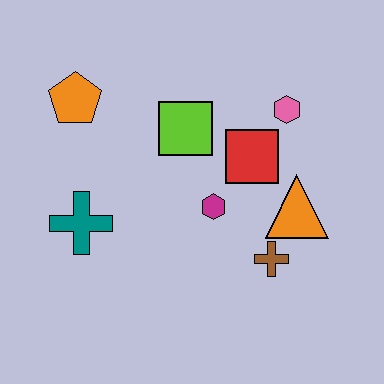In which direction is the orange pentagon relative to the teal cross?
The orange pentagon is above the teal cross.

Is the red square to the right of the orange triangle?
No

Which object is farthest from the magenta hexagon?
The orange pentagon is farthest from the magenta hexagon.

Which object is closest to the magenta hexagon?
The red square is closest to the magenta hexagon.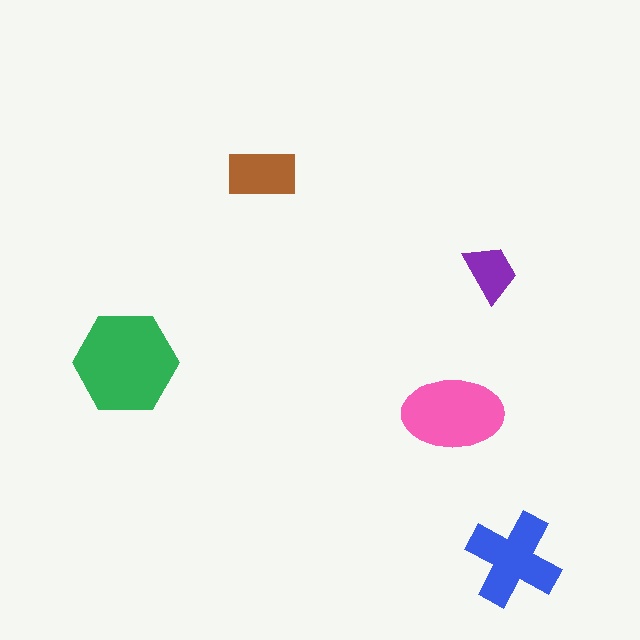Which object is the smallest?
The purple trapezoid.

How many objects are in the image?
There are 5 objects in the image.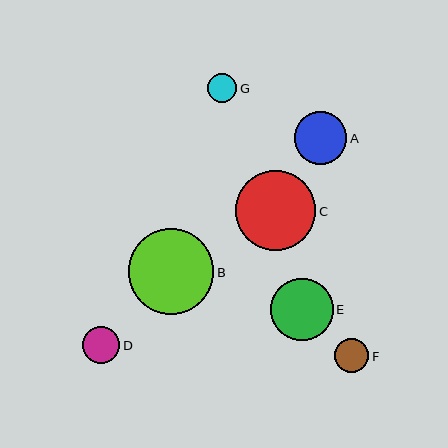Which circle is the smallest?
Circle G is the smallest with a size of approximately 29 pixels.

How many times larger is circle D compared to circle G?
Circle D is approximately 1.3 times the size of circle G.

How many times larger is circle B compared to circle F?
Circle B is approximately 2.5 times the size of circle F.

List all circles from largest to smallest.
From largest to smallest: B, C, E, A, D, F, G.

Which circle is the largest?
Circle B is the largest with a size of approximately 86 pixels.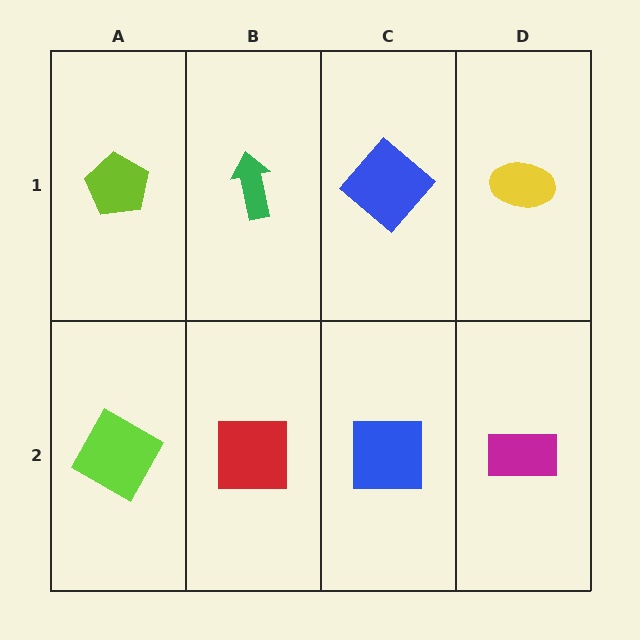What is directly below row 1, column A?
A lime square.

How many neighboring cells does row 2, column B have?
3.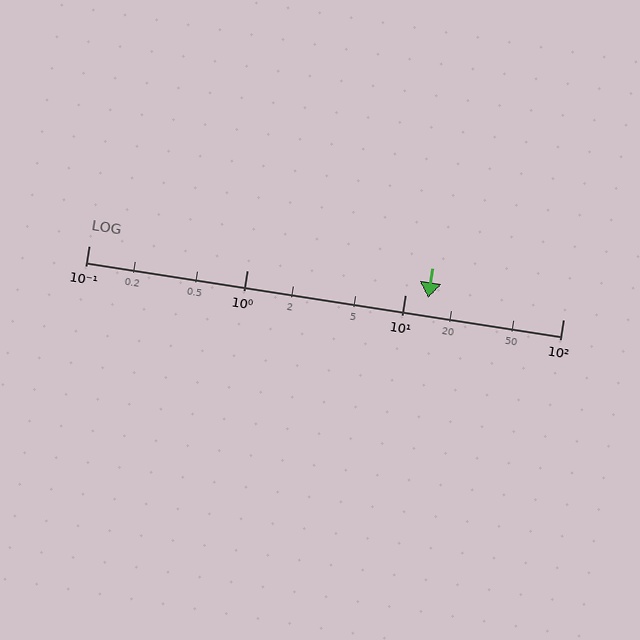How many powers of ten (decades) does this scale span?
The scale spans 3 decades, from 0.1 to 100.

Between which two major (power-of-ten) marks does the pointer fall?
The pointer is between 10 and 100.